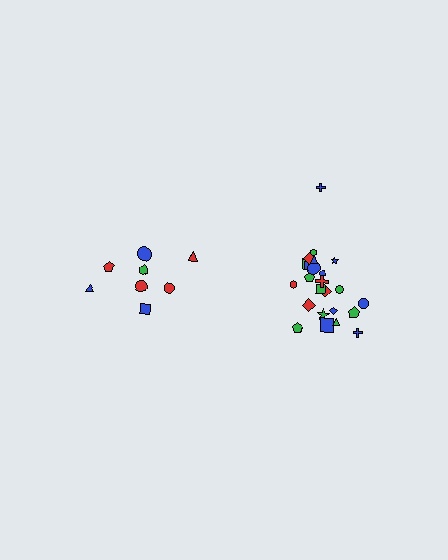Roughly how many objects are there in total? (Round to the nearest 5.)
Roughly 35 objects in total.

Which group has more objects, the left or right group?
The right group.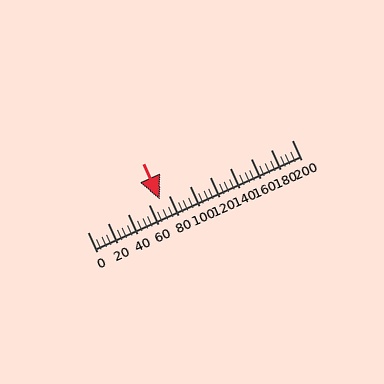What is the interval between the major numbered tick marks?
The major tick marks are spaced 20 units apart.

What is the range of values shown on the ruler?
The ruler shows values from 0 to 200.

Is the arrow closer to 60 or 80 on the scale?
The arrow is closer to 80.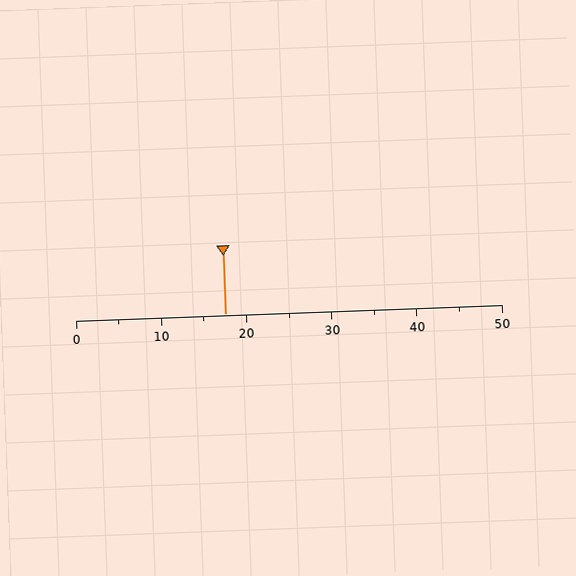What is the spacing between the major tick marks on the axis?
The major ticks are spaced 10 apart.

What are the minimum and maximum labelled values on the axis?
The axis runs from 0 to 50.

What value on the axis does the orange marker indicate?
The marker indicates approximately 17.5.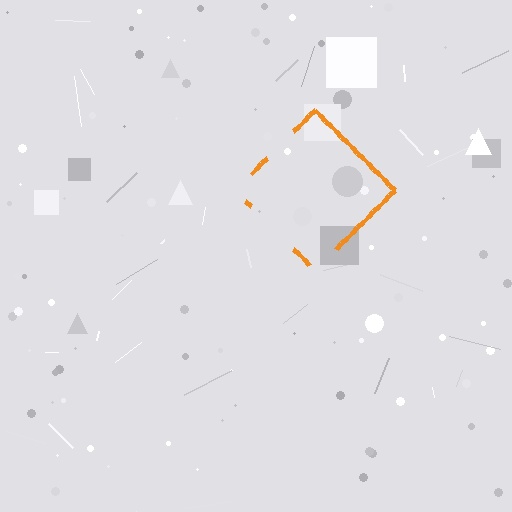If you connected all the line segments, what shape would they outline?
They would outline a diamond.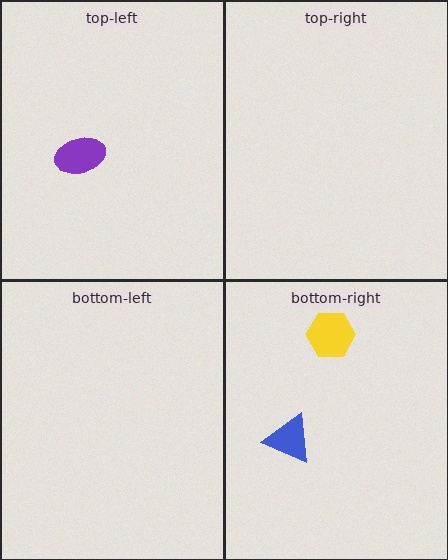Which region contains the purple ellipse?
The top-left region.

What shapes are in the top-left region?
The purple ellipse.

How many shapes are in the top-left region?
1.